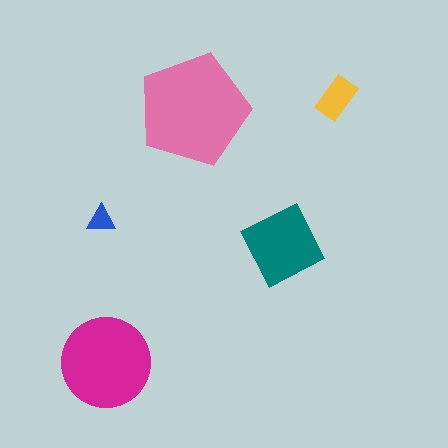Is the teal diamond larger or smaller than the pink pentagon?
Smaller.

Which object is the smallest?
The blue triangle.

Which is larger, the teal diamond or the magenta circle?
The magenta circle.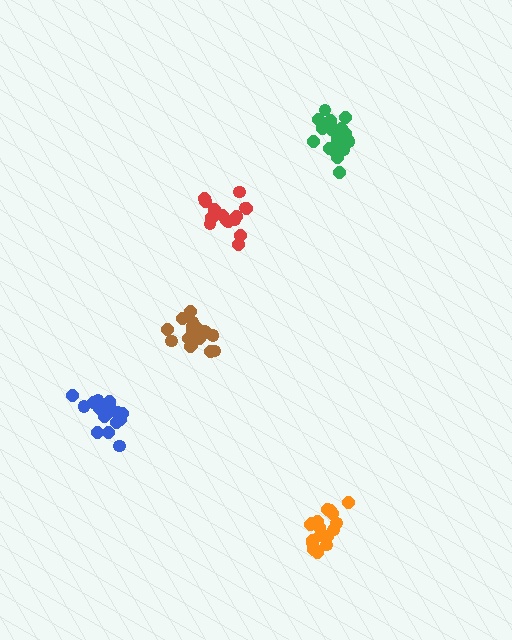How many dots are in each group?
Group 1: 18 dots, Group 2: 19 dots, Group 3: 18 dots, Group 4: 17 dots, Group 5: 16 dots (88 total).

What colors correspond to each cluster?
The clusters are colored: orange, green, brown, blue, red.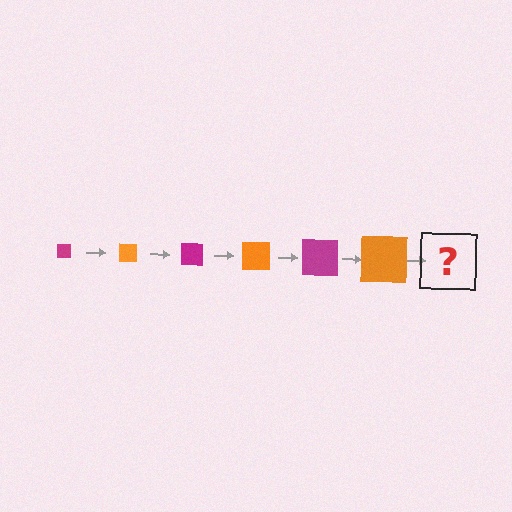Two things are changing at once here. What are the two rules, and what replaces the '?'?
The two rules are that the square grows larger each step and the color cycles through magenta and orange. The '?' should be a magenta square, larger than the previous one.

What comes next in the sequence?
The next element should be a magenta square, larger than the previous one.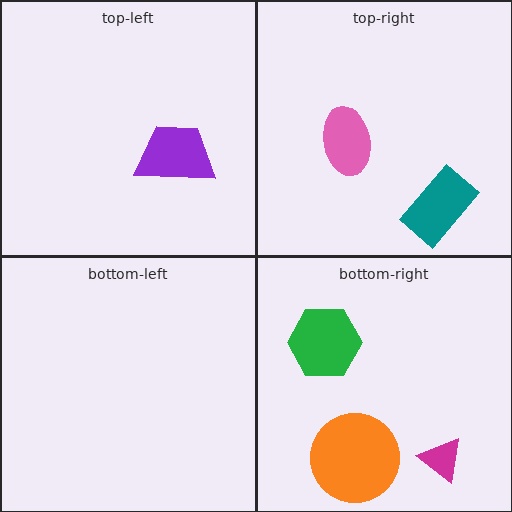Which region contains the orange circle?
The bottom-right region.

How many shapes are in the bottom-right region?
3.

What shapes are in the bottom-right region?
The magenta triangle, the orange circle, the green hexagon.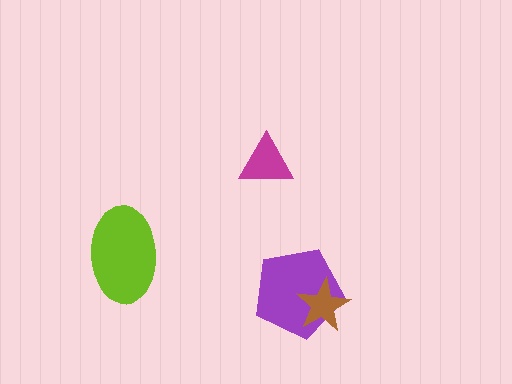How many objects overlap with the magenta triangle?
0 objects overlap with the magenta triangle.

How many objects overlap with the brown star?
1 object overlaps with the brown star.